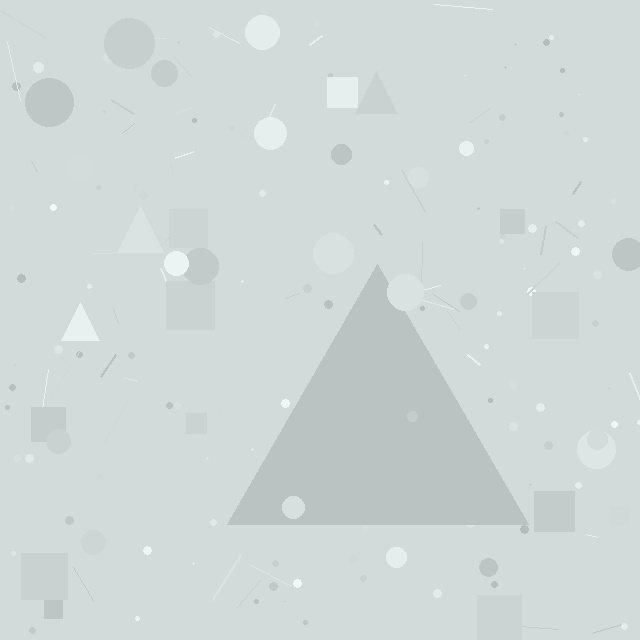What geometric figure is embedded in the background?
A triangle is embedded in the background.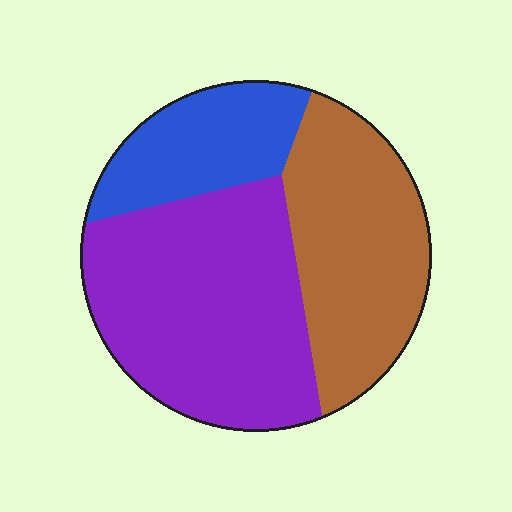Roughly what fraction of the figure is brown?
Brown covers around 35% of the figure.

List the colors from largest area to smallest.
From largest to smallest: purple, brown, blue.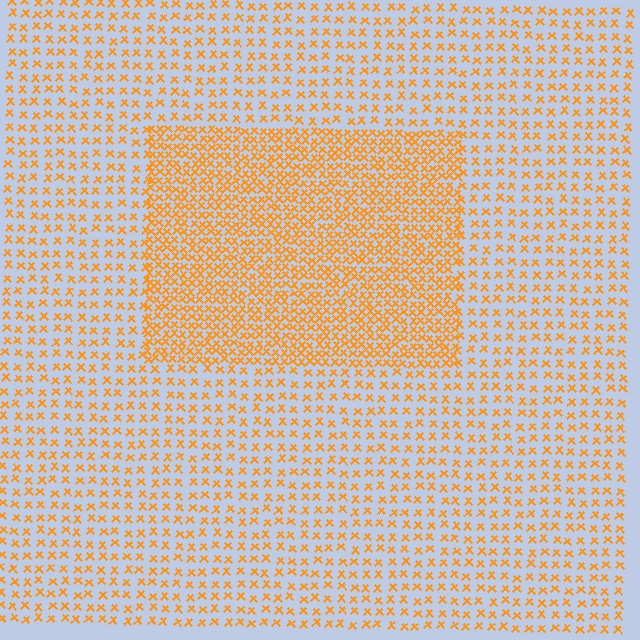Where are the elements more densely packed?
The elements are more densely packed inside the rectangle boundary.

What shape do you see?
I see a rectangle.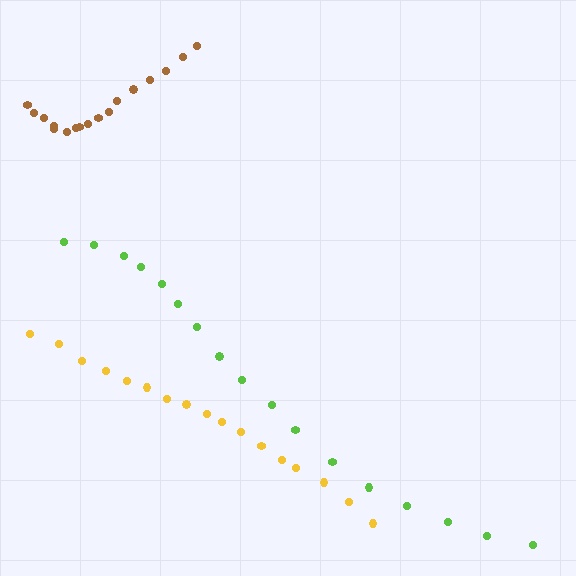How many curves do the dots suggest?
There are 3 distinct paths.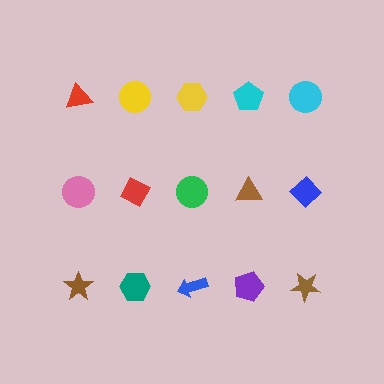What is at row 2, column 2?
A red diamond.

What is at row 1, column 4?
A cyan pentagon.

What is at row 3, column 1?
A brown star.